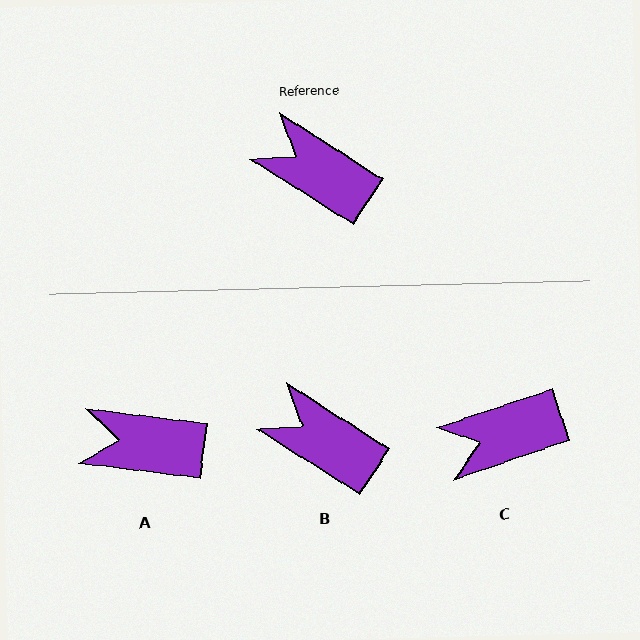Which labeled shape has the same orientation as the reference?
B.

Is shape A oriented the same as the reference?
No, it is off by about 26 degrees.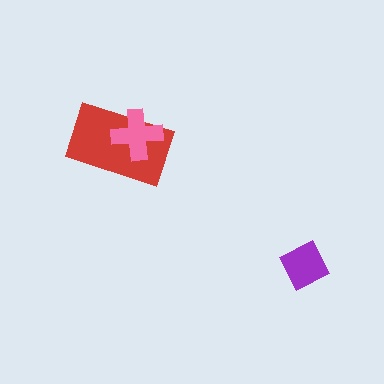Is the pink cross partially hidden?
No, no other shape covers it.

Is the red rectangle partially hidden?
Yes, it is partially covered by another shape.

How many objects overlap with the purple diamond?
0 objects overlap with the purple diamond.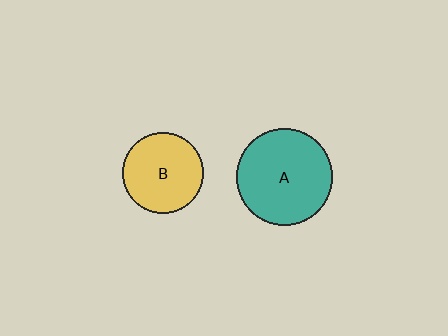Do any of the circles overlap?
No, none of the circles overlap.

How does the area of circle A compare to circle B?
Approximately 1.4 times.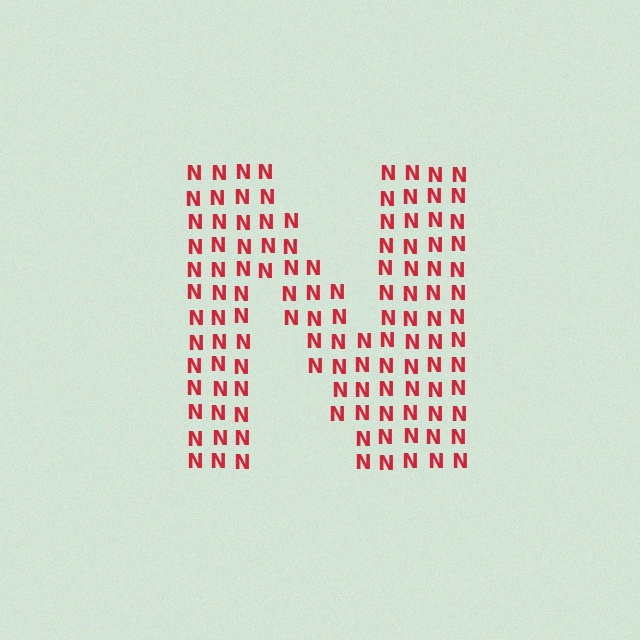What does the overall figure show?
The overall figure shows the letter N.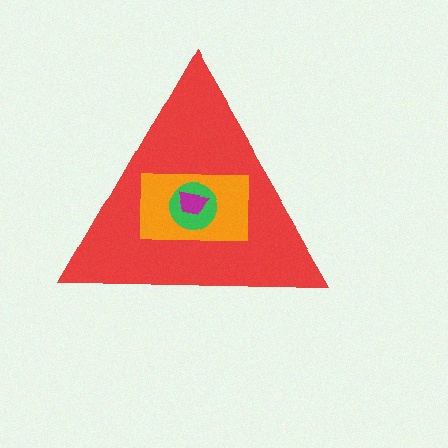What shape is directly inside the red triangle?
The orange rectangle.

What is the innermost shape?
The magenta trapezoid.